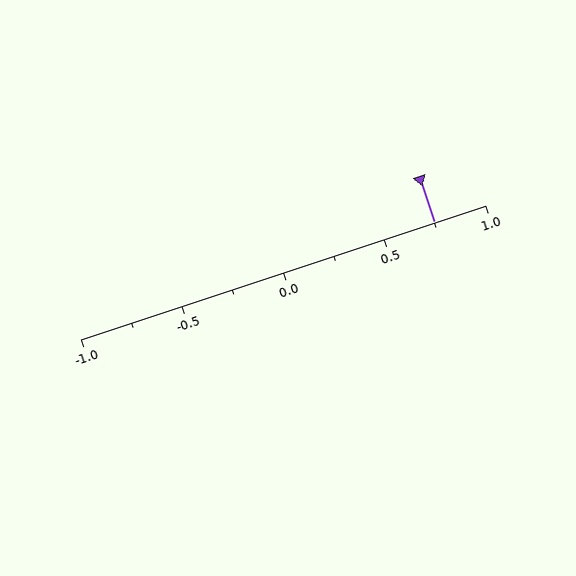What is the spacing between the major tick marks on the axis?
The major ticks are spaced 0.5 apart.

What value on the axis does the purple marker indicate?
The marker indicates approximately 0.75.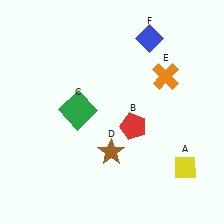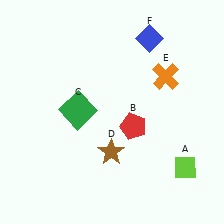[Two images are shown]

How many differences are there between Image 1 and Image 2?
There is 1 difference between the two images.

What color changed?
The diamond (A) changed from yellow in Image 1 to lime in Image 2.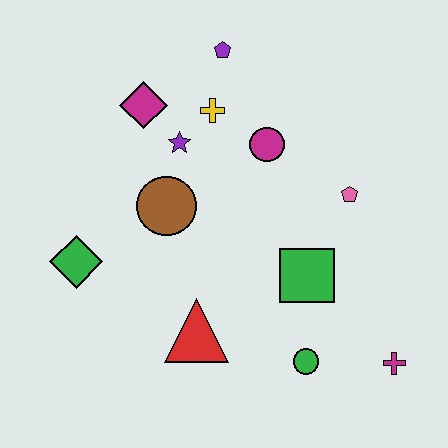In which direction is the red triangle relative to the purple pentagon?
The red triangle is below the purple pentagon.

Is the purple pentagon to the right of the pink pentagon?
No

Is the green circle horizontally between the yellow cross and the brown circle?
No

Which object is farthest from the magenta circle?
The magenta cross is farthest from the magenta circle.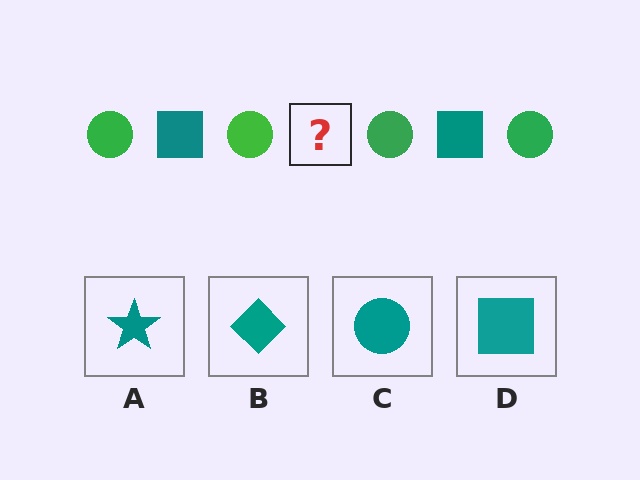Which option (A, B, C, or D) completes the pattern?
D.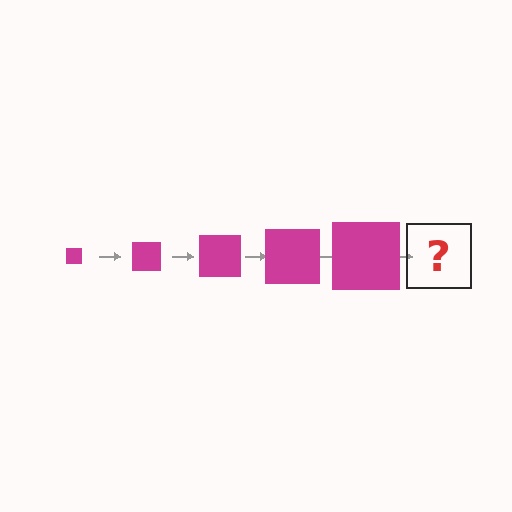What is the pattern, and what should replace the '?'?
The pattern is that the square gets progressively larger each step. The '?' should be a magenta square, larger than the previous one.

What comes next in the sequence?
The next element should be a magenta square, larger than the previous one.